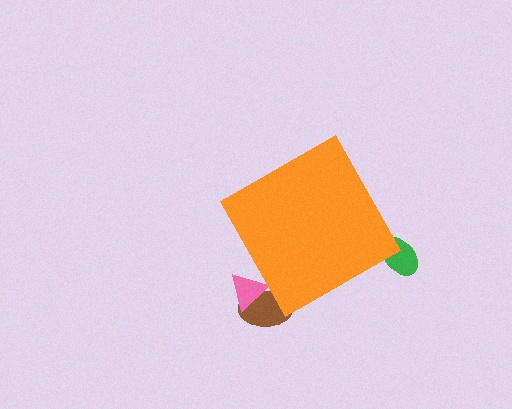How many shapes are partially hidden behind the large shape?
3 shapes are partially hidden.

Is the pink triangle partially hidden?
Yes, the pink triangle is partially hidden behind the orange diamond.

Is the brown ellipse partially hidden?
Yes, the brown ellipse is partially hidden behind the orange diamond.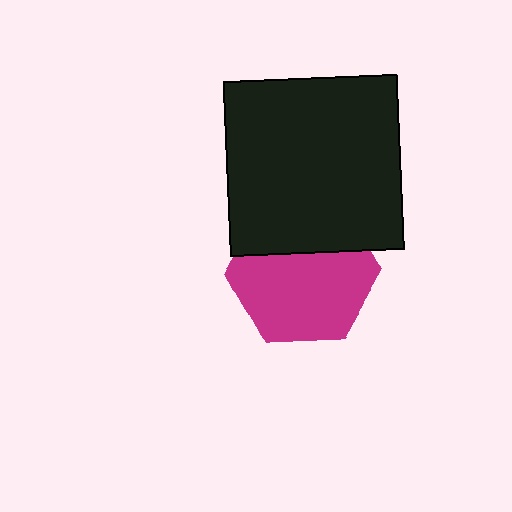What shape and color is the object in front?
The object in front is a black square.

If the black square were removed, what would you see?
You would see the complete magenta hexagon.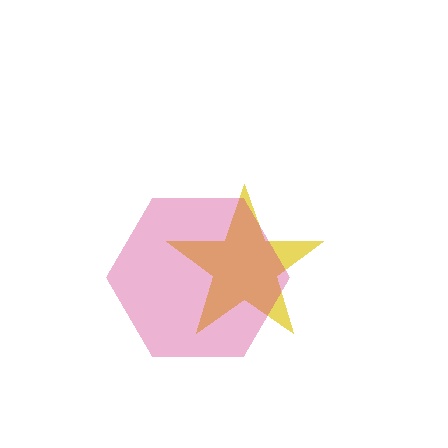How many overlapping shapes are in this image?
There are 2 overlapping shapes in the image.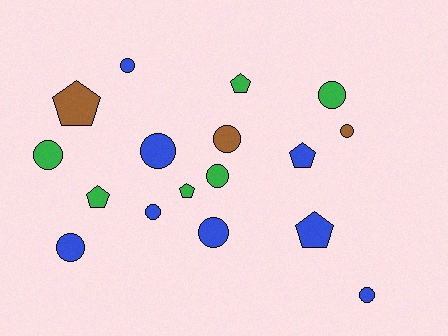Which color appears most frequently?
Blue, with 8 objects.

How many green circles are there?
There are 3 green circles.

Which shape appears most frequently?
Circle, with 11 objects.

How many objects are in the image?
There are 17 objects.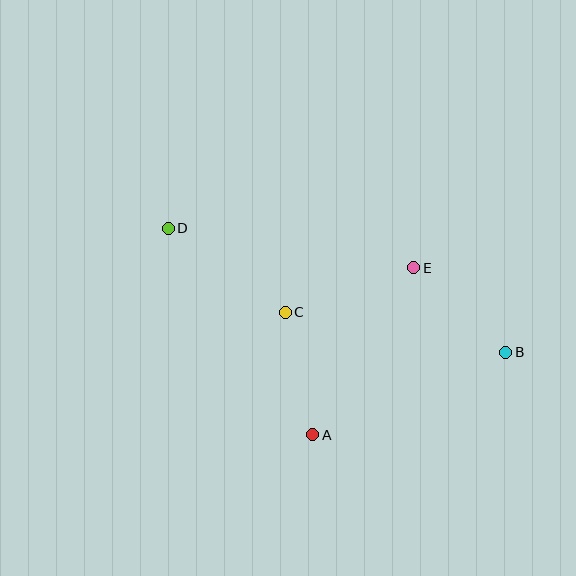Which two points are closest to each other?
Points B and E are closest to each other.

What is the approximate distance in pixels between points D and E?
The distance between D and E is approximately 248 pixels.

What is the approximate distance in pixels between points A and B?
The distance between A and B is approximately 210 pixels.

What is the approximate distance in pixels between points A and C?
The distance between A and C is approximately 126 pixels.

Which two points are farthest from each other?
Points B and D are farthest from each other.